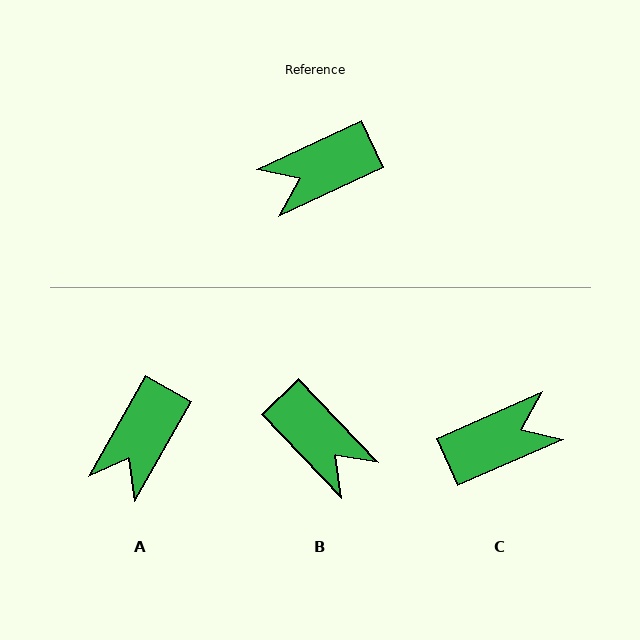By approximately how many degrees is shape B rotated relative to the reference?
Approximately 109 degrees counter-clockwise.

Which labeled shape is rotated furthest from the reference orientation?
C, about 178 degrees away.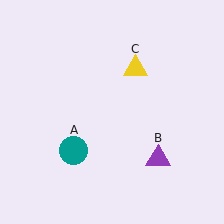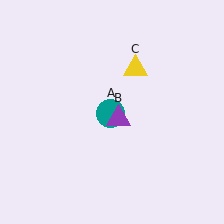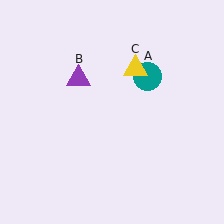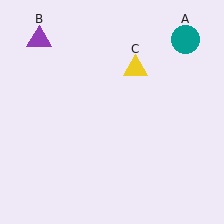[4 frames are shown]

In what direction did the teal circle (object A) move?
The teal circle (object A) moved up and to the right.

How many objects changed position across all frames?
2 objects changed position: teal circle (object A), purple triangle (object B).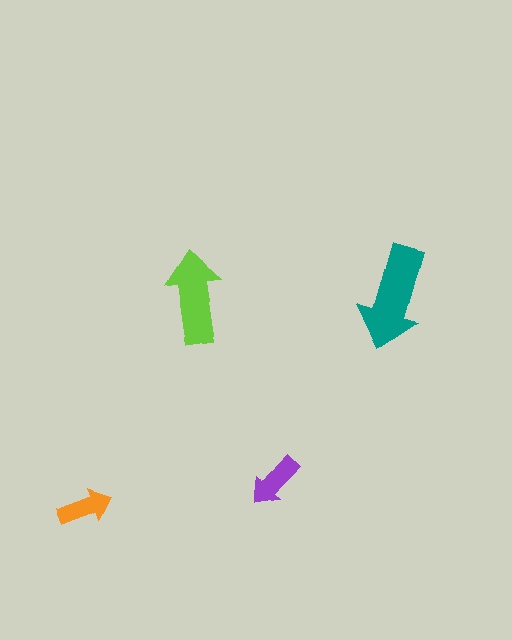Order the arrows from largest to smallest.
the teal one, the lime one, the purple one, the orange one.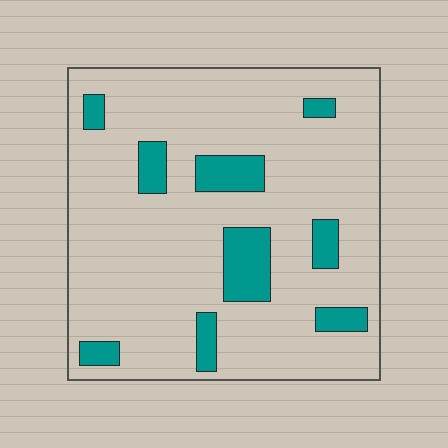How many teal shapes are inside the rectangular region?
9.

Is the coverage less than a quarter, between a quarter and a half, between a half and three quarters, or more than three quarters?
Less than a quarter.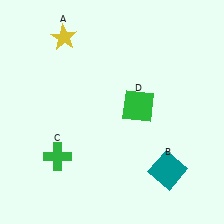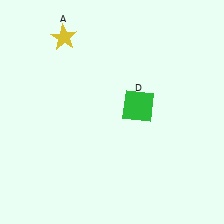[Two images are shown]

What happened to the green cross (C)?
The green cross (C) was removed in Image 2. It was in the bottom-left area of Image 1.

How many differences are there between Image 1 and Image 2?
There are 2 differences between the two images.